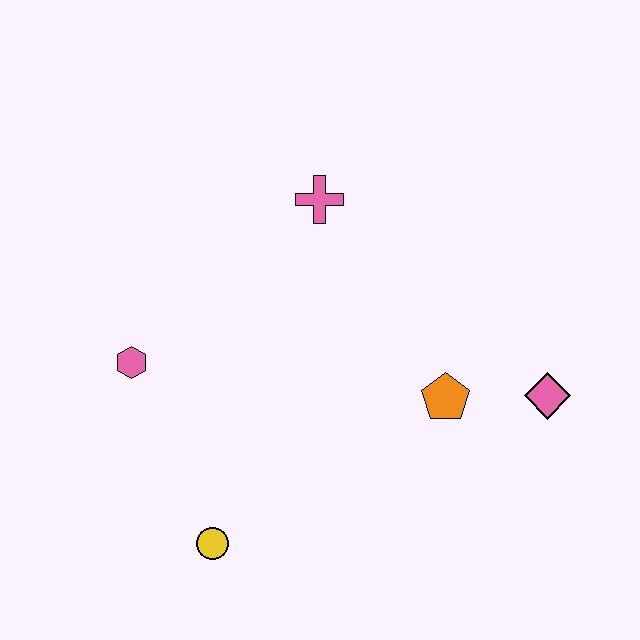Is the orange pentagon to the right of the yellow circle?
Yes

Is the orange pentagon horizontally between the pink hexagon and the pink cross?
No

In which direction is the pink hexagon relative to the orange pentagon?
The pink hexagon is to the left of the orange pentagon.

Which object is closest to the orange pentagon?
The pink diamond is closest to the orange pentagon.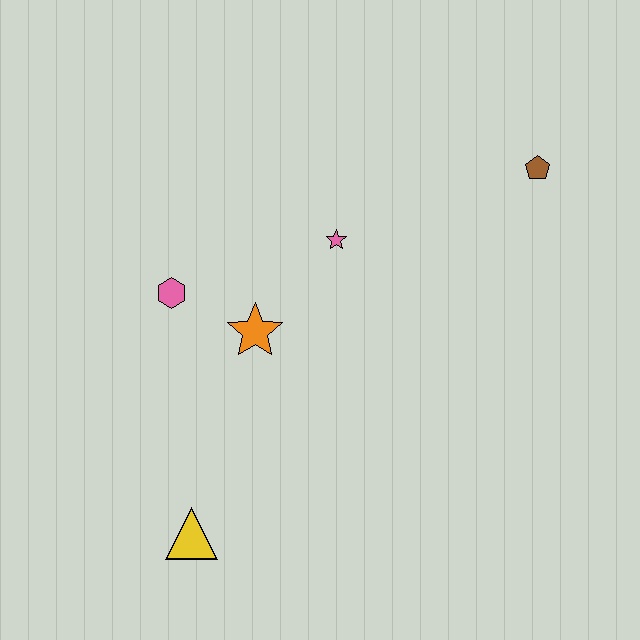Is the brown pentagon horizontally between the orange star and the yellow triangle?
No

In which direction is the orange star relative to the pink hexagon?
The orange star is to the right of the pink hexagon.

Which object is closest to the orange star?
The pink hexagon is closest to the orange star.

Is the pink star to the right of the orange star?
Yes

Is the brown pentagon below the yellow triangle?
No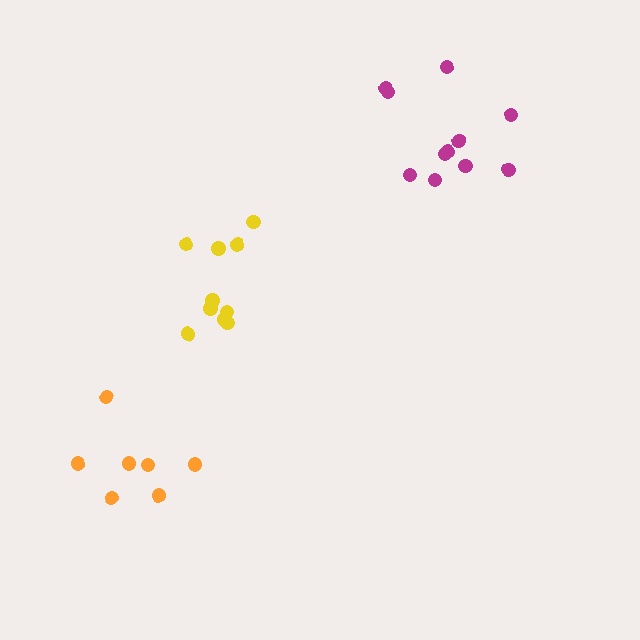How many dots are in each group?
Group 1: 10 dots, Group 2: 7 dots, Group 3: 11 dots (28 total).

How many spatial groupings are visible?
There are 3 spatial groupings.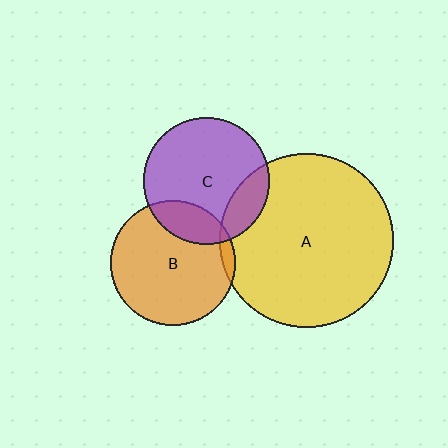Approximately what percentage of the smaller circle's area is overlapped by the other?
Approximately 15%.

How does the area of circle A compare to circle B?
Approximately 2.0 times.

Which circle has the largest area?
Circle A (yellow).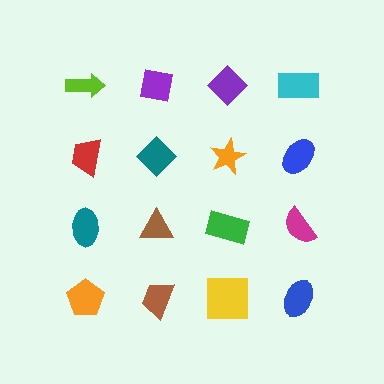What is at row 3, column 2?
A brown triangle.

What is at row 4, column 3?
A yellow square.